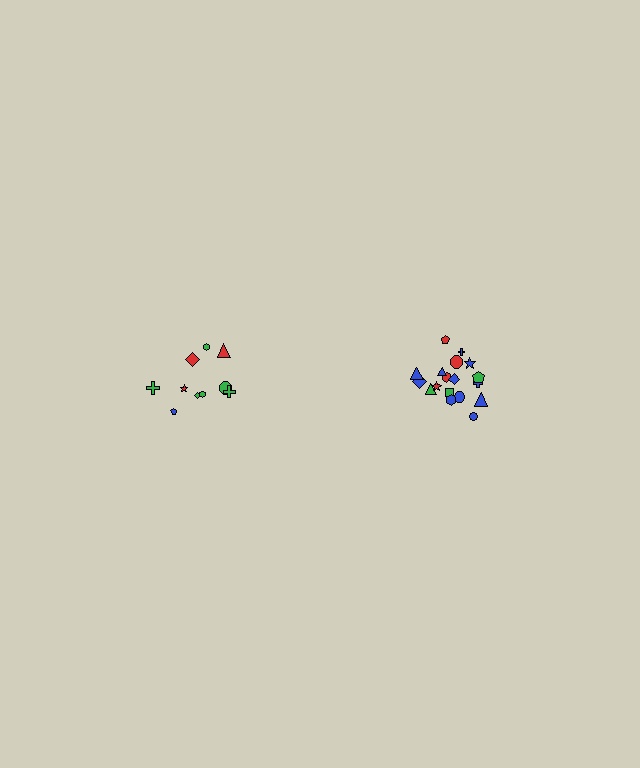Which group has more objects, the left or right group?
The right group.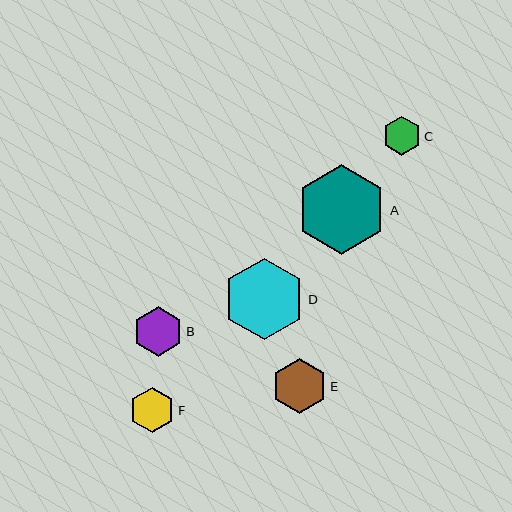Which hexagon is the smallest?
Hexagon C is the smallest with a size of approximately 39 pixels.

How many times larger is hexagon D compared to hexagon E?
Hexagon D is approximately 1.5 times the size of hexagon E.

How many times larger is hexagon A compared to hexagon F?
Hexagon A is approximately 2.0 times the size of hexagon F.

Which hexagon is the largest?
Hexagon A is the largest with a size of approximately 90 pixels.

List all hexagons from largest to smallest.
From largest to smallest: A, D, E, B, F, C.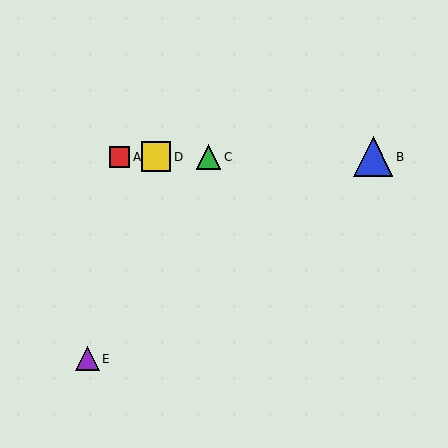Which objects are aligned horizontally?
Objects A, B, C, D are aligned horizontally.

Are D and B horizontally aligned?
Yes, both are at y≈157.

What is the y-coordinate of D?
Object D is at y≈157.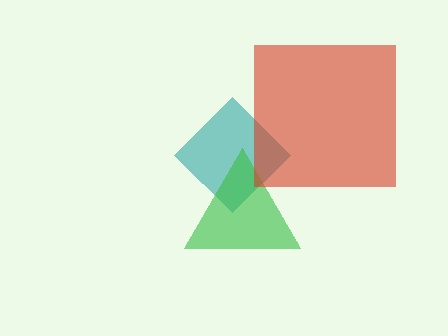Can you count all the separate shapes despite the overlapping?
Yes, there are 3 separate shapes.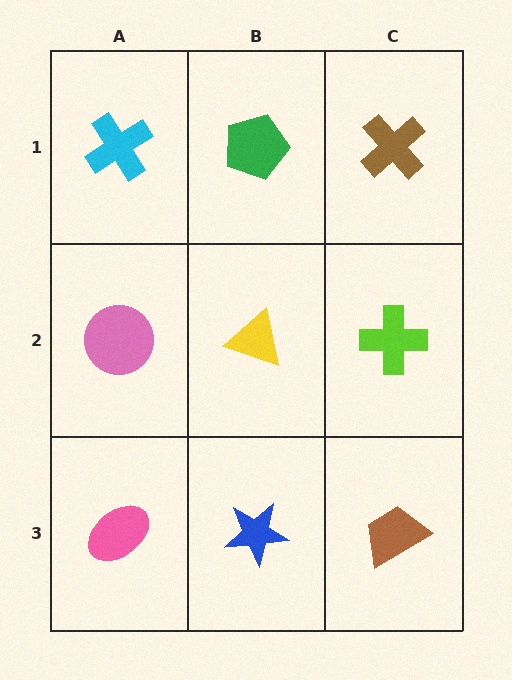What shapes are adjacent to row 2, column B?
A green pentagon (row 1, column B), a blue star (row 3, column B), a pink circle (row 2, column A), a lime cross (row 2, column C).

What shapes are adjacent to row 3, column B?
A yellow triangle (row 2, column B), a pink ellipse (row 3, column A), a brown trapezoid (row 3, column C).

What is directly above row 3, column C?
A lime cross.